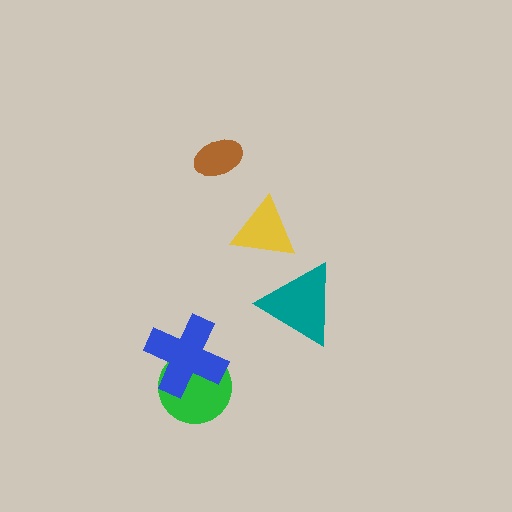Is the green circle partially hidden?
Yes, it is partially covered by another shape.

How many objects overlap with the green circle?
1 object overlaps with the green circle.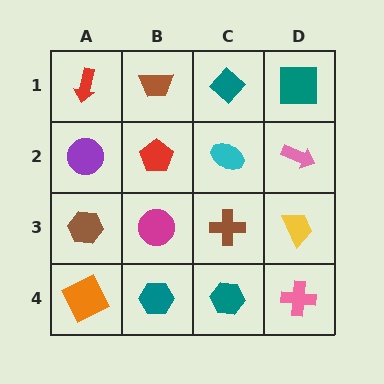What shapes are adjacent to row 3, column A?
A purple circle (row 2, column A), an orange square (row 4, column A), a magenta circle (row 3, column B).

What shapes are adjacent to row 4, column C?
A brown cross (row 3, column C), a teal hexagon (row 4, column B), a pink cross (row 4, column D).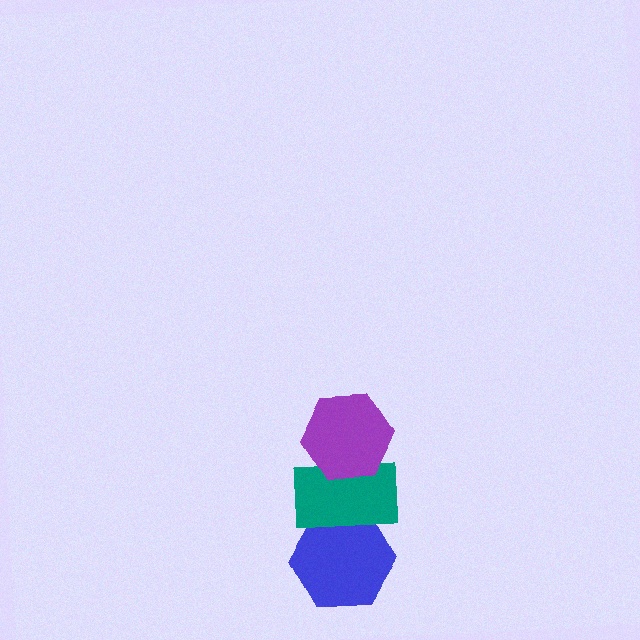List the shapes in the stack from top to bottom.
From top to bottom: the purple hexagon, the teal rectangle, the blue hexagon.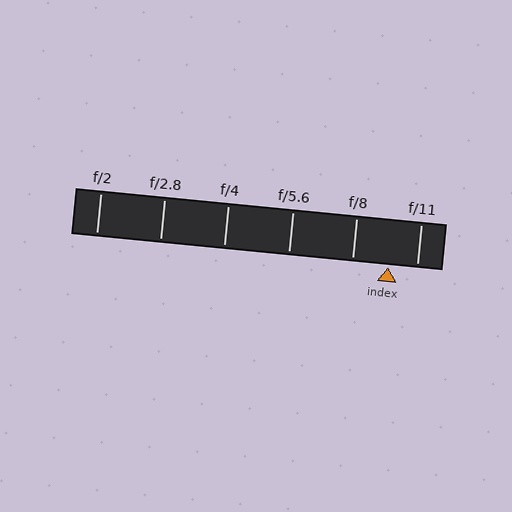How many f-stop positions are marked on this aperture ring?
There are 6 f-stop positions marked.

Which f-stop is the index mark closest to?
The index mark is closest to f/11.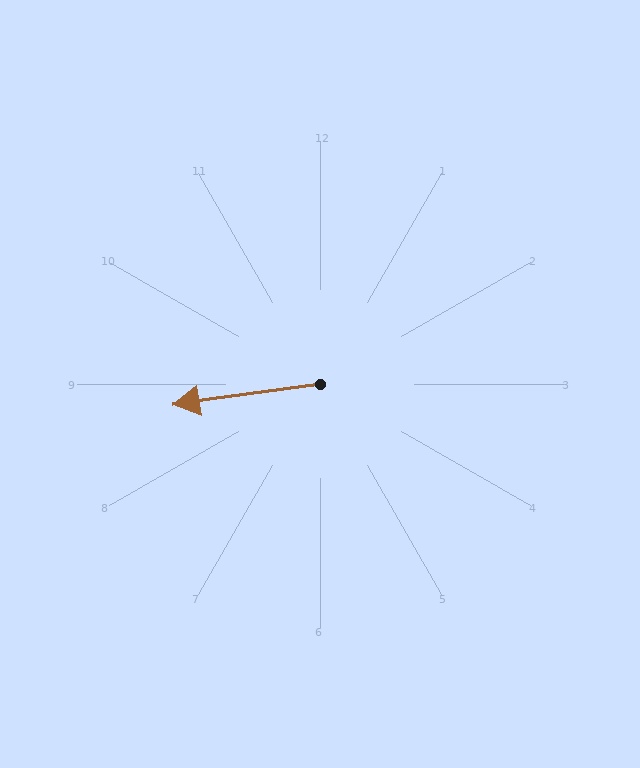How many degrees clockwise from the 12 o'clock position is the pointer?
Approximately 262 degrees.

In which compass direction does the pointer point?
West.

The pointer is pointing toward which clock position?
Roughly 9 o'clock.